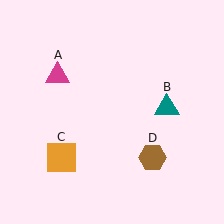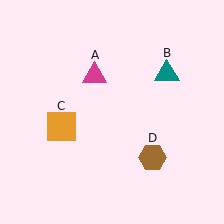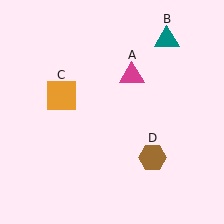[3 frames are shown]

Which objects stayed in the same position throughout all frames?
Brown hexagon (object D) remained stationary.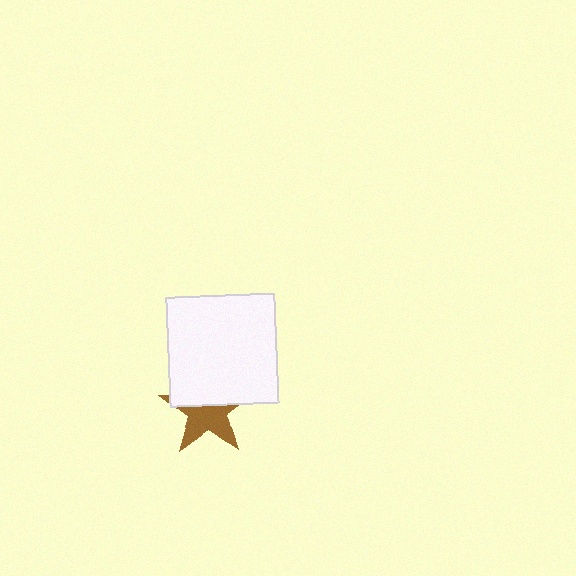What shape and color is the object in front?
The object in front is a white square.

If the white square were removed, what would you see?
You would see the complete brown star.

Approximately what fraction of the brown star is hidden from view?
Roughly 48% of the brown star is hidden behind the white square.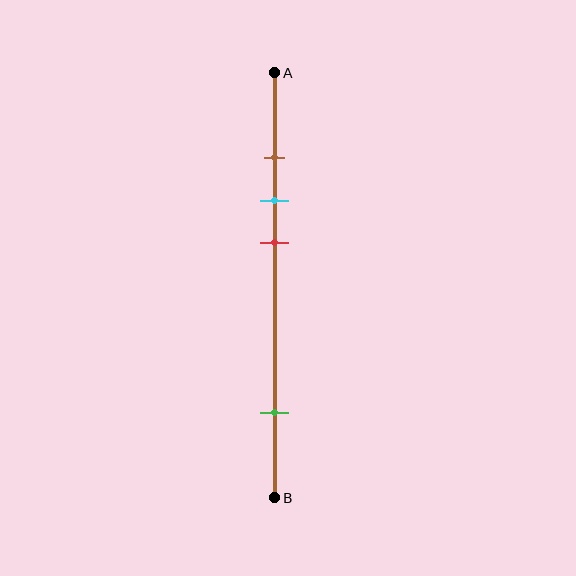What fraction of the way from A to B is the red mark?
The red mark is approximately 40% (0.4) of the way from A to B.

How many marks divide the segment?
There are 4 marks dividing the segment.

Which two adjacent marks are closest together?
The brown and cyan marks are the closest adjacent pair.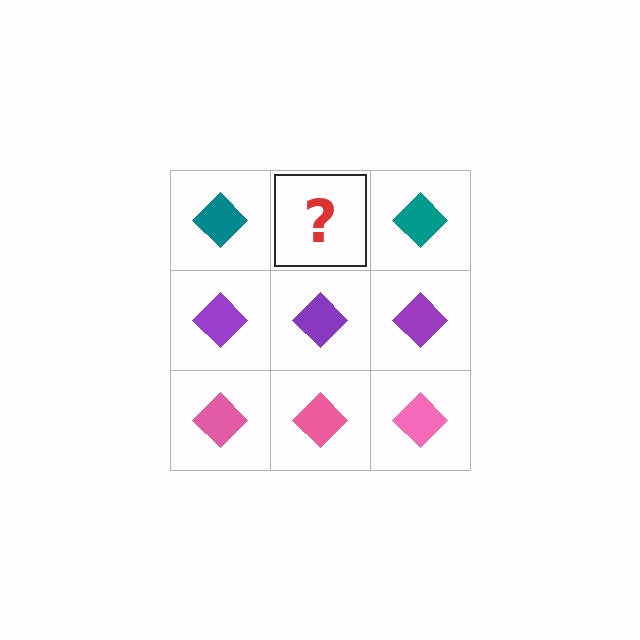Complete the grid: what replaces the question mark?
The question mark should be replaced with a teal diamond.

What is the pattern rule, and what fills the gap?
The rule is that each row has a consistent color. The gap should be filled with a teal diamond.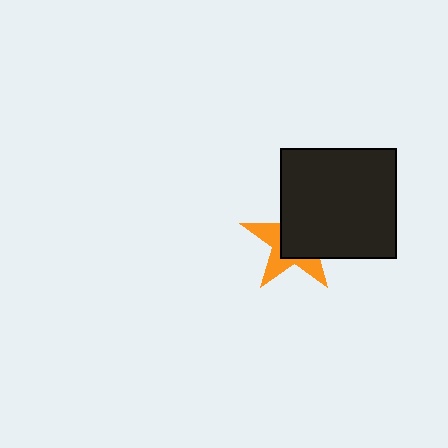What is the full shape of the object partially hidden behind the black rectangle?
The partially hidden object is an orange star.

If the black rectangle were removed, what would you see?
You would see the complete orange star.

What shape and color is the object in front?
The object in front is a black rectangle.